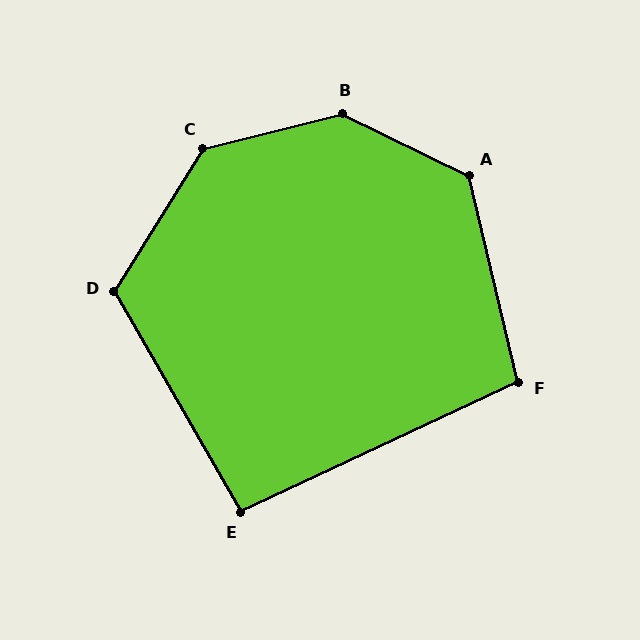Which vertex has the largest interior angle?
B, at approximately 140 degrees.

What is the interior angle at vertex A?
Approximately 129 degrees (obtuse).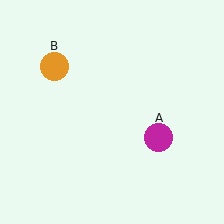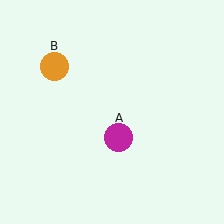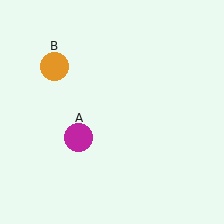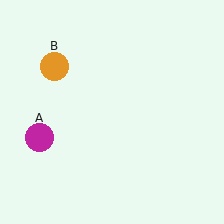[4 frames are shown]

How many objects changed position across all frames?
1 object changed position: magenta circle (object A).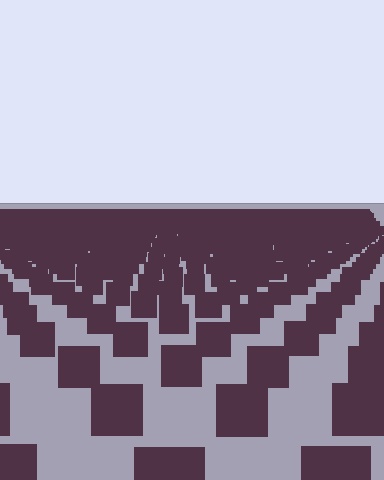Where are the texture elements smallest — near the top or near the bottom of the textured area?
Near the top.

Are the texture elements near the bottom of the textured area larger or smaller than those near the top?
Larger. Near the bottom, elements are closer to the viewer and appear at a bigger on-screen size.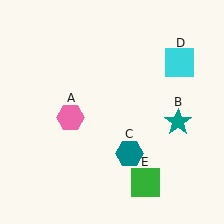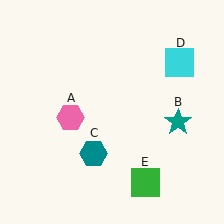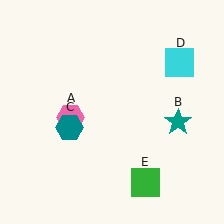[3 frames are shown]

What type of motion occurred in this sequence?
The teal hexagon (object C) rotated clockwise around the center of the scene.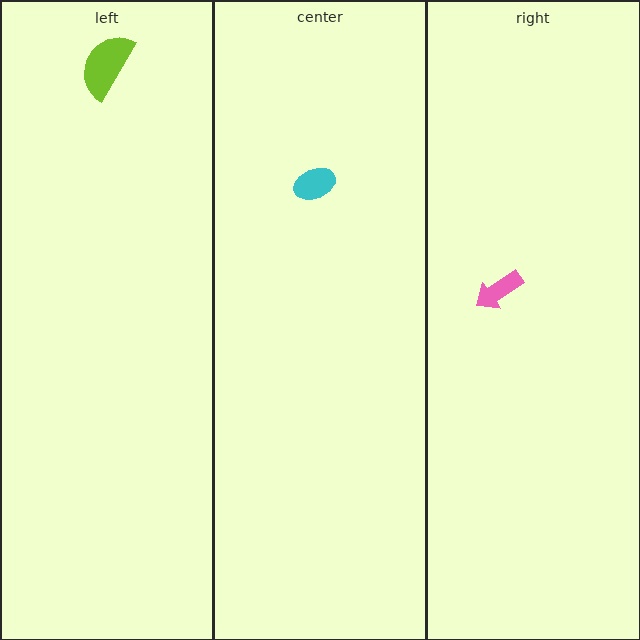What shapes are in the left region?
The lime semicircle.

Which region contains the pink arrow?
The right region.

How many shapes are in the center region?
1.